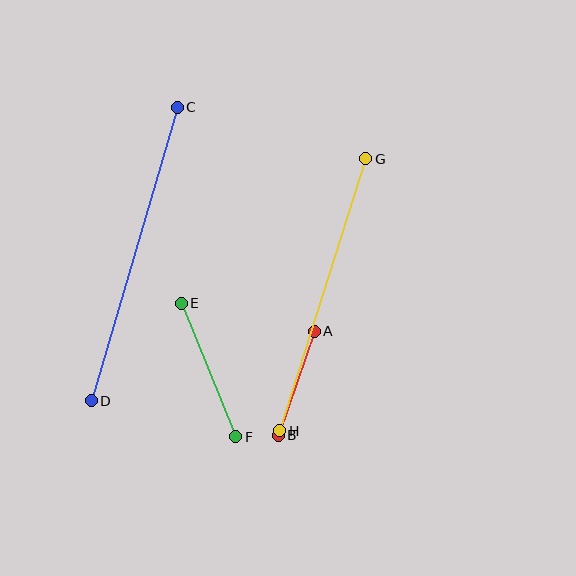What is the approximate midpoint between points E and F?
The midpoint is at approximately (208, 370) pixels.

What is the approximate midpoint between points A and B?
The midpoint is at approximately (296, 383) pixels.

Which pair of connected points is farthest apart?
Points C and D are farthest apart.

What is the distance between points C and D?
The distance is approximately 306 pixels.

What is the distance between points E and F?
The distance is approximately 144 pixels.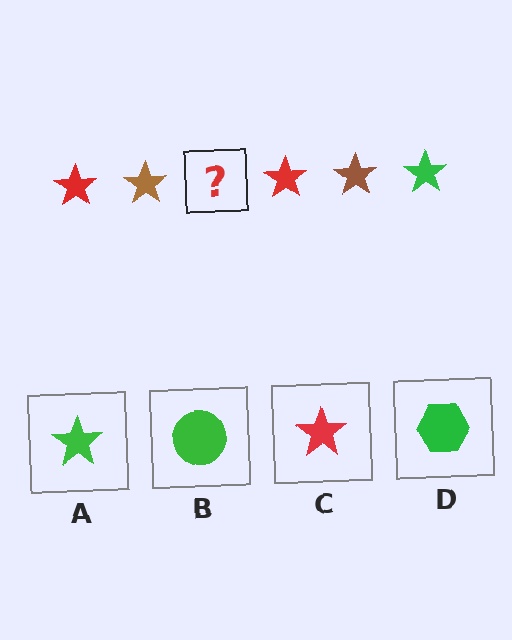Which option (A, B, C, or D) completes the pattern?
A.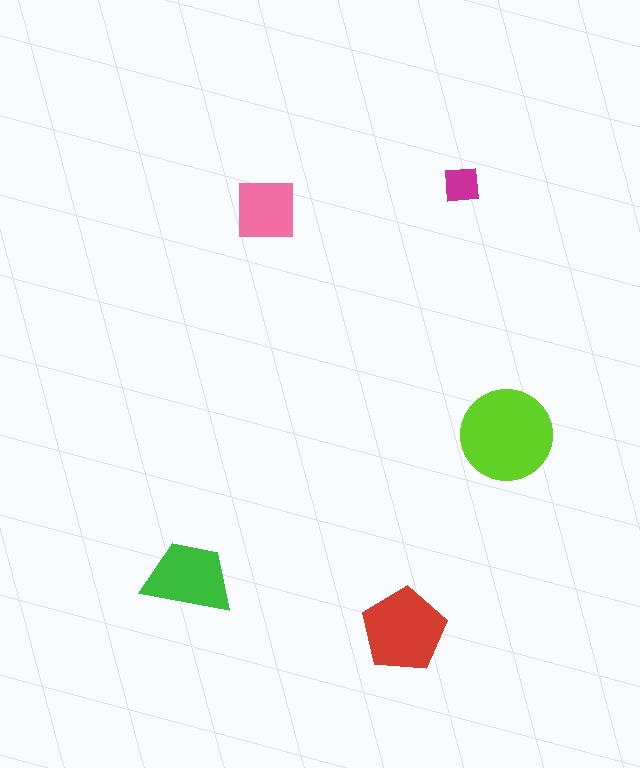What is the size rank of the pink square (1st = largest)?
4th.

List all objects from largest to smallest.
The lime circle, the red pentagon, the green trapezoid, the pink square, the magenta square.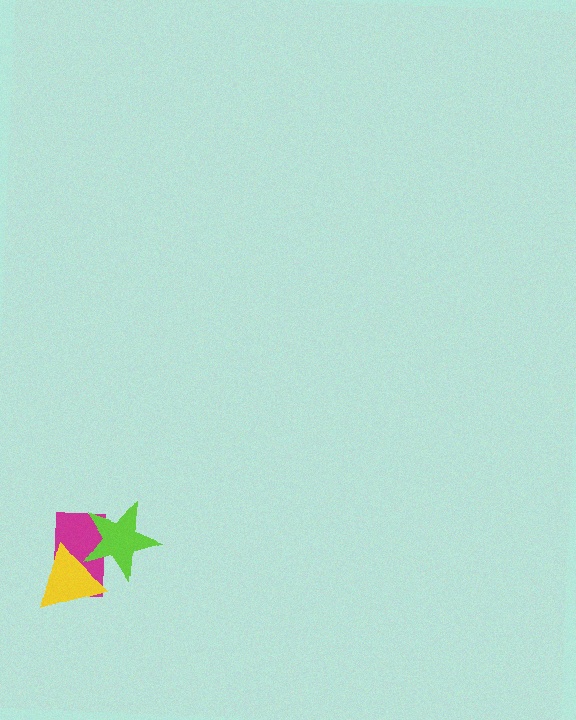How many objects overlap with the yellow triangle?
2 objects overlap with the yellow triangle.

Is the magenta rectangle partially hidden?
Yes, it is partially covered by another shape.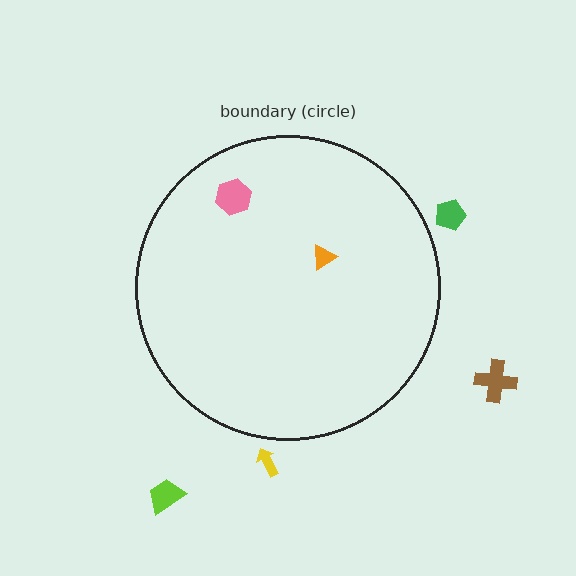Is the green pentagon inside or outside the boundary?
Outside.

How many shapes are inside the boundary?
2 inside, 4 outside.